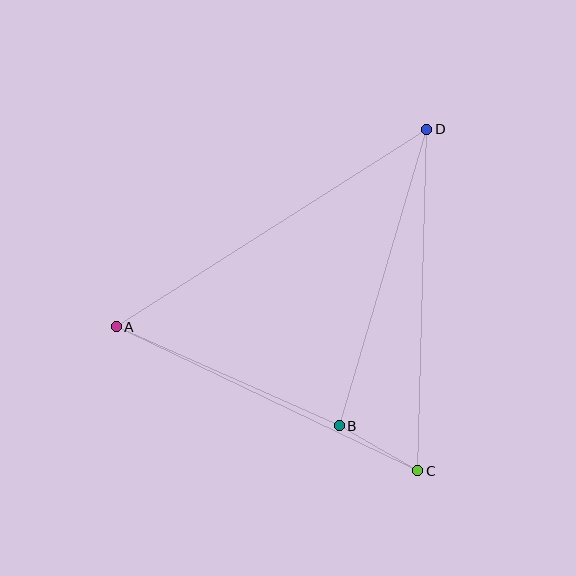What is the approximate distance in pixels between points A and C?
The distance between A and C is approximately 334 pixels.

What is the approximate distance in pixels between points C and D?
The distance between C and D is approximately 342 pixels.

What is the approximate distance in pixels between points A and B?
The distance between A and B is approximately 244 pixels.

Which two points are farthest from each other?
Points A and D are farthest from each other.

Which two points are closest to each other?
Points B and C are closest to each other.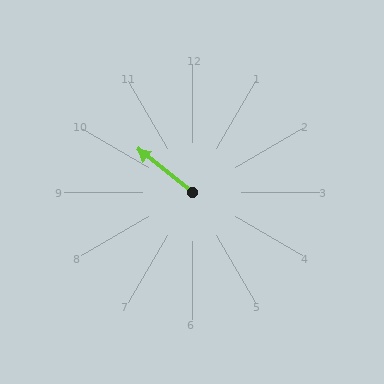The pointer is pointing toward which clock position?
Roughly 10 o'clock.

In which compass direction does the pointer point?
Northwest.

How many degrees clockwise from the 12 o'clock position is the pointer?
Approximately 308 degrees.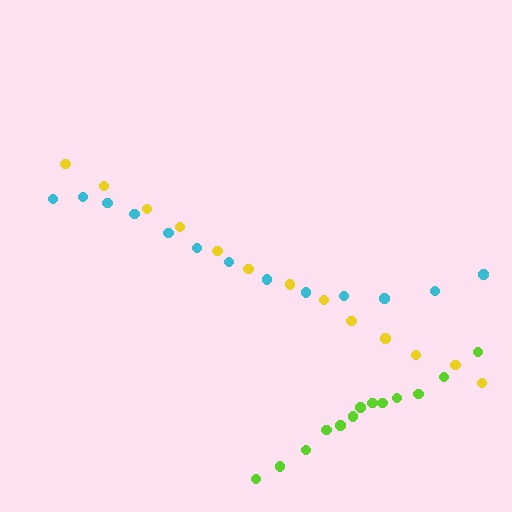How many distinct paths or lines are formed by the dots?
There are 3 distinct paths.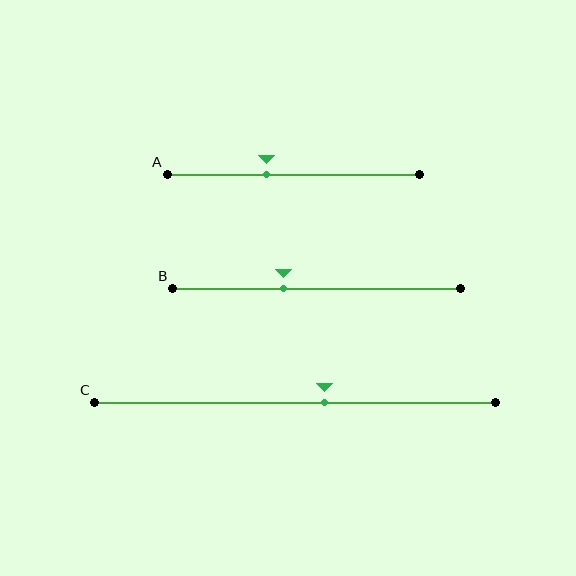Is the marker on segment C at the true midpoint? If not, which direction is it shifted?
No, the marker on segment C is shifted to the right by about 7% of the segment length.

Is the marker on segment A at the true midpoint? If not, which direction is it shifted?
No, the marker on segment A is shifted to the left by about 11% of the segment length.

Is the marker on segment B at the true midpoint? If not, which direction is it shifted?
No, the marker on segment B is shifted to the left by about 11% of the segment length.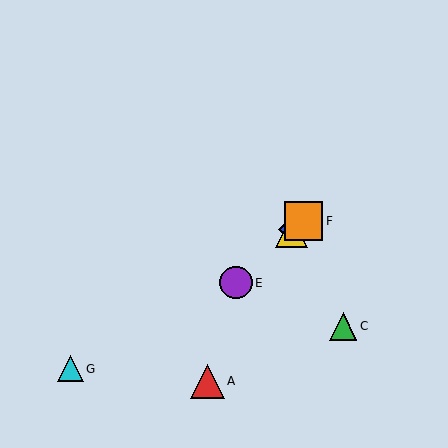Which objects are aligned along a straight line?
Objects B, D, E, F are aligned along a straight line.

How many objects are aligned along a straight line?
4 objects (B, D, E, F) are aligned along a straight line.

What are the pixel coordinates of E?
Object E is at (236, 283).